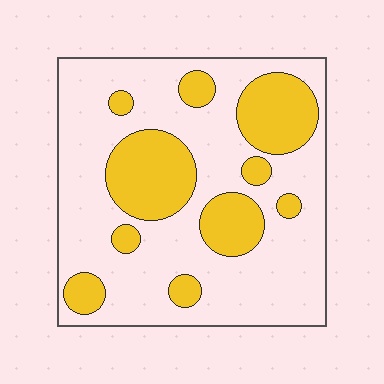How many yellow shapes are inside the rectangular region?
10.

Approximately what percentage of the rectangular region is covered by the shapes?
Approximately 30%.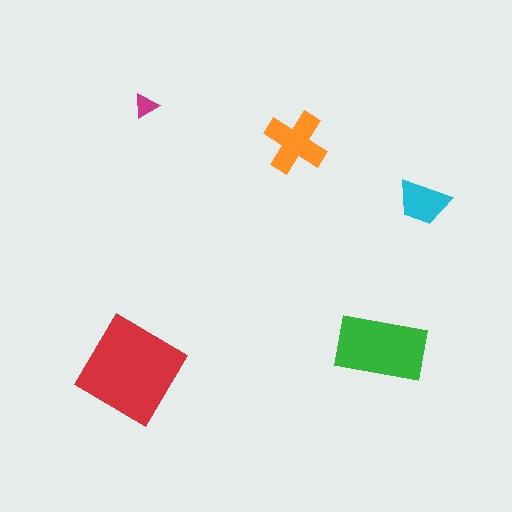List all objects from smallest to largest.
The magenta triangle, the cyan trapezoid, the orange cross, the green rectangle, the red diamond.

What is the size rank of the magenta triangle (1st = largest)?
5th.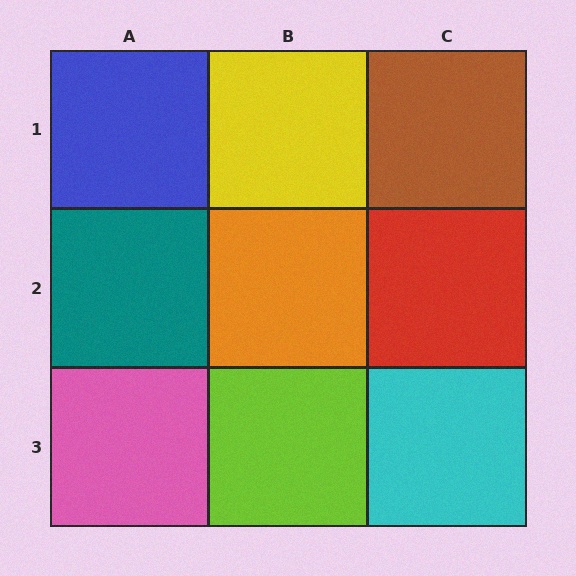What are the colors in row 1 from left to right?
Blue, yellow, brown.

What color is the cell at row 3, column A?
Pink.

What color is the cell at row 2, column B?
Orange.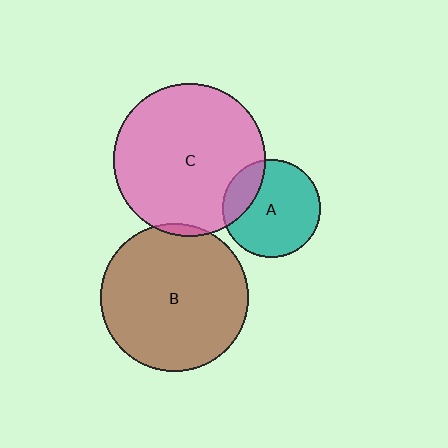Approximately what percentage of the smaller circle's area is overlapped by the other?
Approximately 20%.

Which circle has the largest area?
Circle C (pink).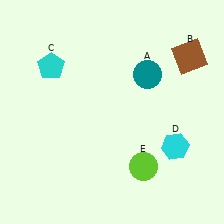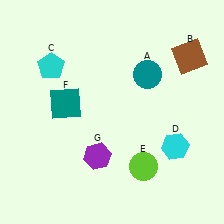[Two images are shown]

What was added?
A teal square (F), a purple hexagon (G) were added in Image 2.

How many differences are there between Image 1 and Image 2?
There are 2 differences between the two images.